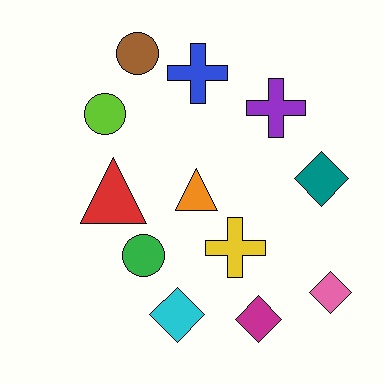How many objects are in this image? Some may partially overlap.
There are 12 objects.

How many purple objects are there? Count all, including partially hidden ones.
There is 1 purple object.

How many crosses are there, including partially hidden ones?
There are 3 crosses.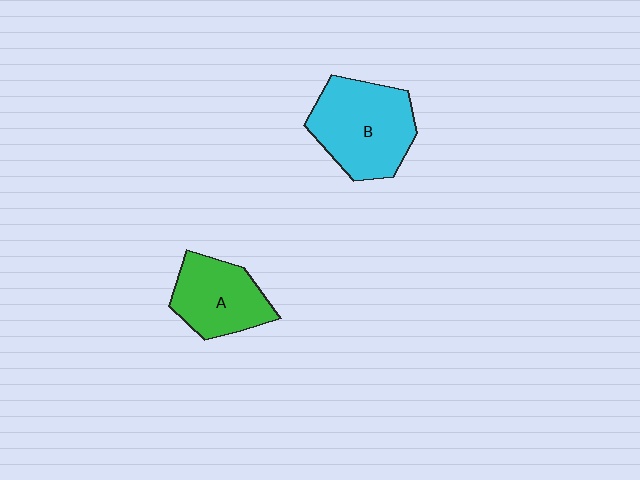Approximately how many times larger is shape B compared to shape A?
Approximately 1.3 times.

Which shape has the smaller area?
Shape A (green).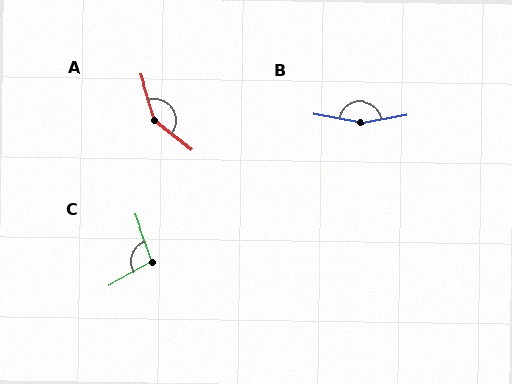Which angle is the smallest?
C, at approximately 100 degrees.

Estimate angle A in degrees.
Approximately 146 degrees.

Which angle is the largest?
B, at approximately 160 degrees.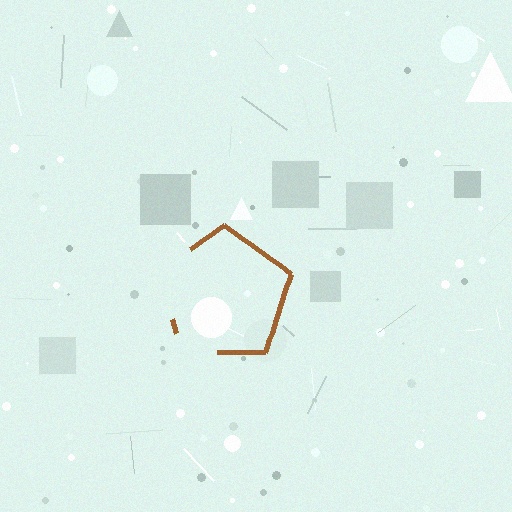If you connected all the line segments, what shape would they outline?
They would outline a pentagon.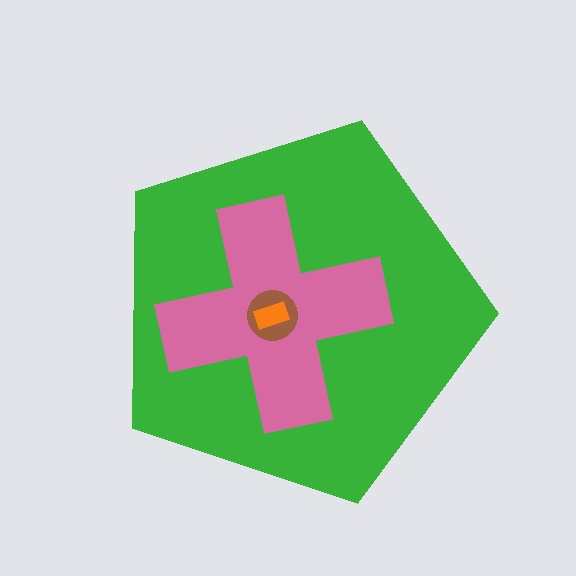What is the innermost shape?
The orange rectangle.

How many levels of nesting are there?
4.